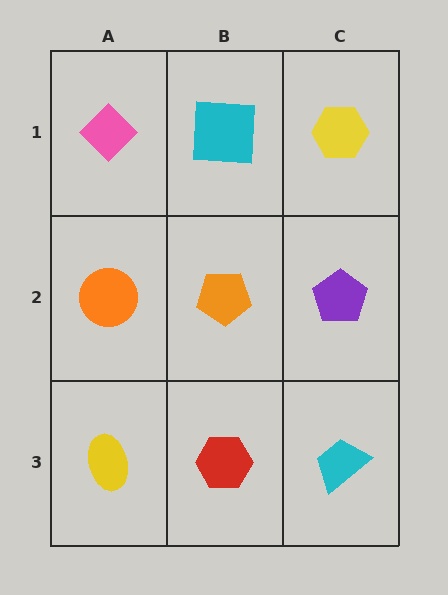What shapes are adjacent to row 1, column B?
An orange pentagon (row 2, column B), a pink diamond (row 1, column A), a yellow hexagon (row 1, column C).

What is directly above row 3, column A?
An orange circle.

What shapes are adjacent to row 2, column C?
A yellow hexagon (row 1, column C), a cyan trapezoid (row 3, column C), an orange pentagon (row 2, column B).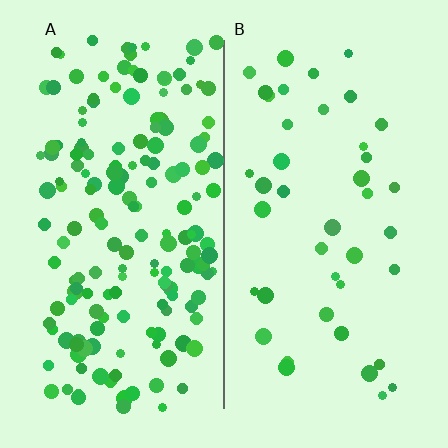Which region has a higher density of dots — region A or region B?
A (the left).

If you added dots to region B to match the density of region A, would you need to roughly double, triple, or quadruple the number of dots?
Approximately quadruple.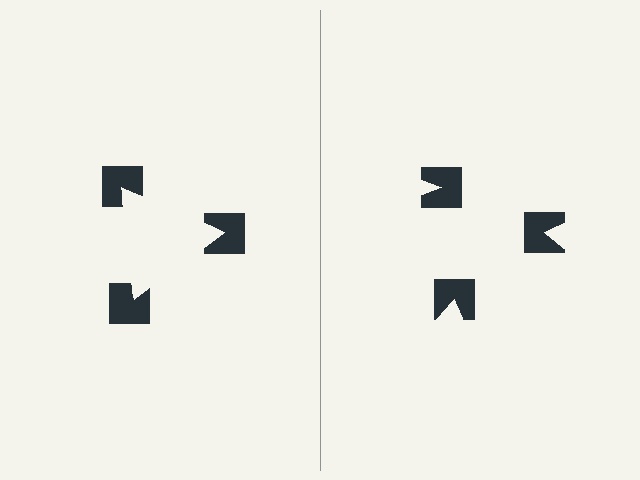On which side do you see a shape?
An illusory triangle appears on the left side. On the right side the wedge cuts are rotated, so no coherent shape forms.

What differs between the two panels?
The notched squares are positioned identically on both sides; only the wedge orientations differ. On the left they align to a triangle; on the right they are misaligned.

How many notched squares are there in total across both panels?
6 — 3 on each side.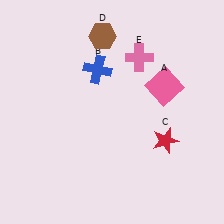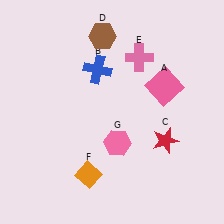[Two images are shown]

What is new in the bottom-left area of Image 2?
An orange diamond (F) was added in the bottom-left area of Image 2.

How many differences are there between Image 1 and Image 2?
There are 2 differences between the two images.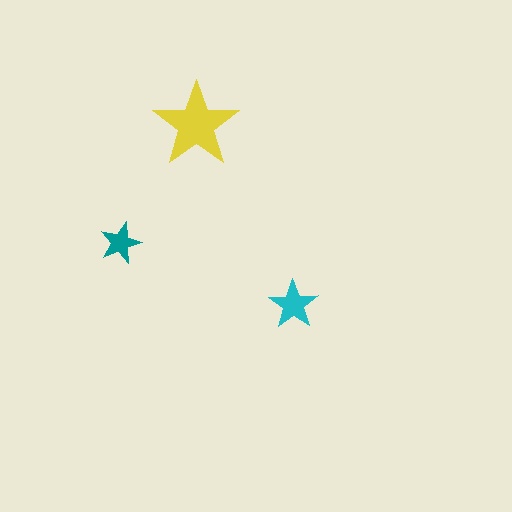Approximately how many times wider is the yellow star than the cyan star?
About 1.5 times wider.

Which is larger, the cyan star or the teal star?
The cyan one.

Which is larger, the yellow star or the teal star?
The yellow one.